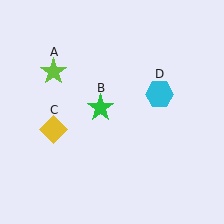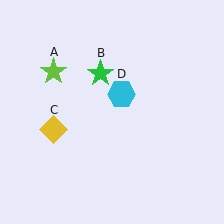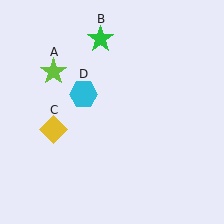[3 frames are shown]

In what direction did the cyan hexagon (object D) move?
The cyan hexagon (object D) moved left.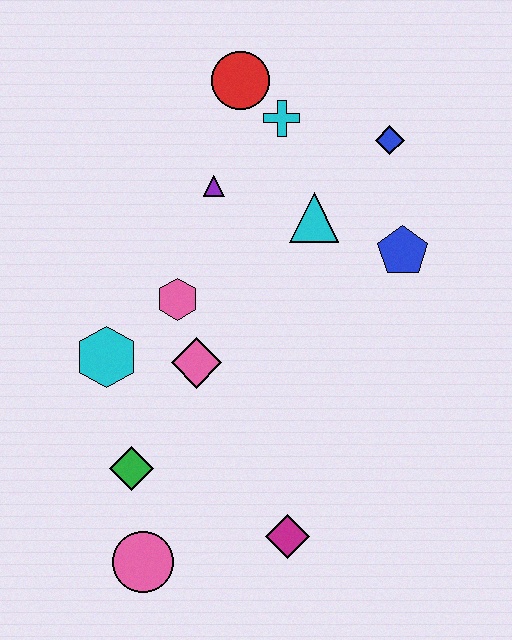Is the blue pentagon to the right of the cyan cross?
Yes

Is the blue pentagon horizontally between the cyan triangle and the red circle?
No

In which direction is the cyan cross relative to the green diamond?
The cyan cross is above the green diamond.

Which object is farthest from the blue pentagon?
The pink circle is farthest from the blue pentagon.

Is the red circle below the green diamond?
No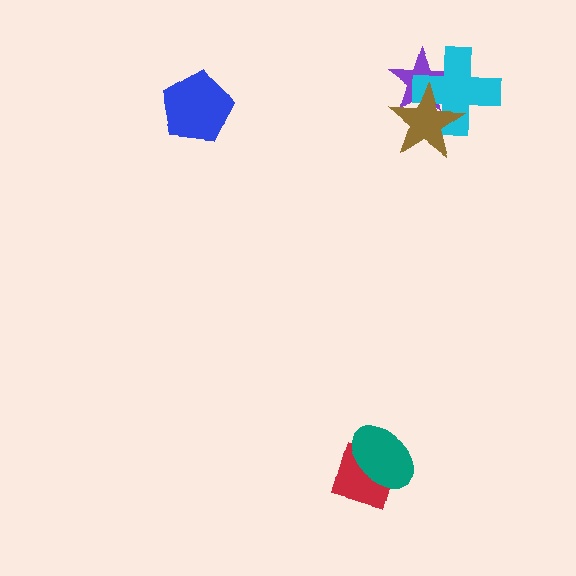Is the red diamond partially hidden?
Yes, it is partially covered by another shape.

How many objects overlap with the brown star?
2 objects overlap with the brown star.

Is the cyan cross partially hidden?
Yes, it is partially covered by another shape.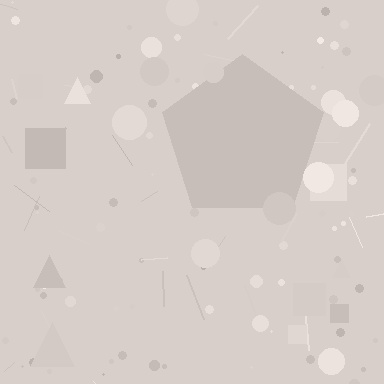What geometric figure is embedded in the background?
A pentagon is embedded in the background.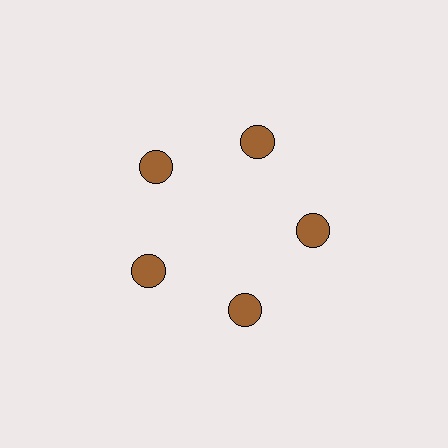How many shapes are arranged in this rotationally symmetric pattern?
There are 5 shapes, arranged in 5 groups of 1.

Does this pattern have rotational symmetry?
Yes, this pattern has 5-fold rotational symmetry. It looks the same after rotating 72 degrees around the center.